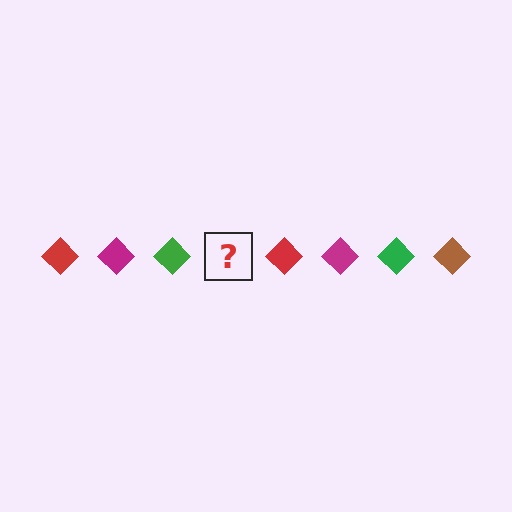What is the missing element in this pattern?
The missing element is a brown diamond.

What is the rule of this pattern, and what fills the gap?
The rule is that the pattern cycles through red, magenta, green, brown diamonds. The gap should be filled with a brown diamond.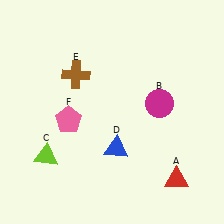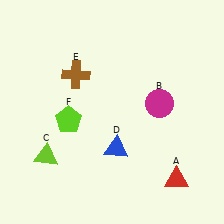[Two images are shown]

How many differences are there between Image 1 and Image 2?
There is 1 difference between the two images.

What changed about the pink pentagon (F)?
In Image 1, F is pink. In Image 2, it changed to lime.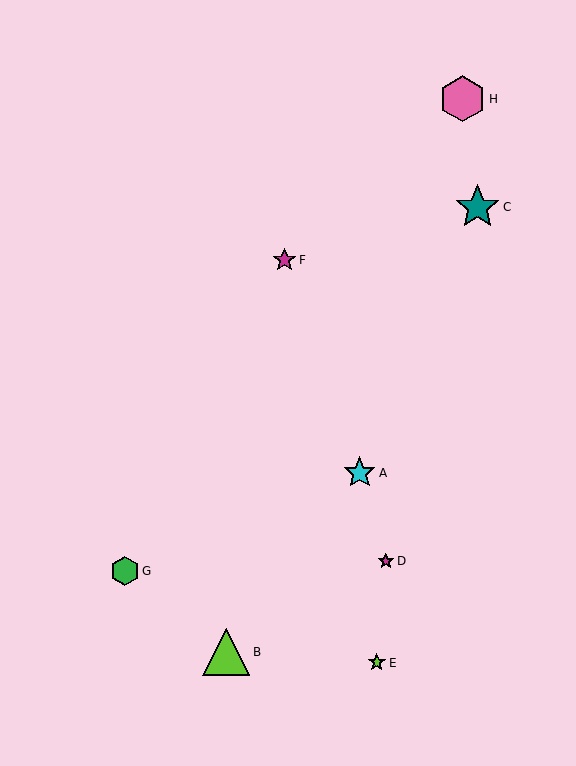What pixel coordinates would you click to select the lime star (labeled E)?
Click at (377, 663) to select the lime star E.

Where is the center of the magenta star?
The center of the magenta star is at (284, 260).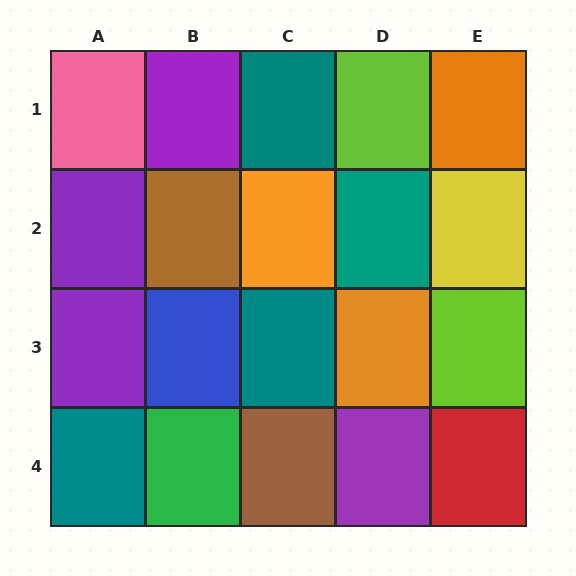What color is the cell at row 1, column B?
Purple.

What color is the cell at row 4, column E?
Red.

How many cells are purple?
4 cells are purple.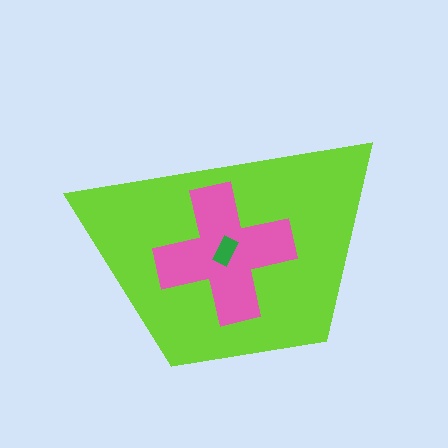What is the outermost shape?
The lime trapezoid.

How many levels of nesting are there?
3.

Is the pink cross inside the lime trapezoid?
Yes.